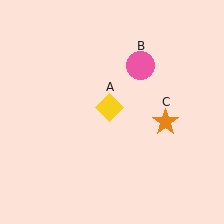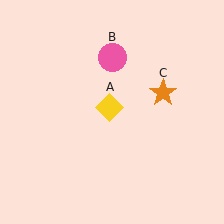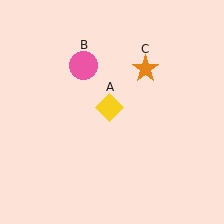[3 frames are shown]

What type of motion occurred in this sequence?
The pink circle (object B), orange star (object C) rotated counterclockwise around the center of the scene.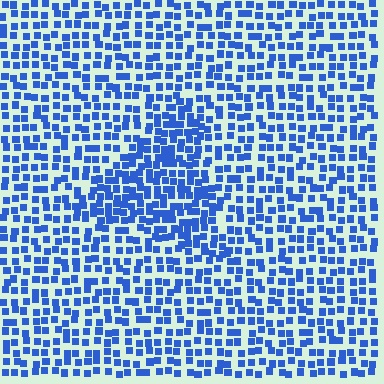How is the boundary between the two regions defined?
The boundary is defined by a change in element density (approximately 1.6x ratio). All elements are the same color, size, and shape.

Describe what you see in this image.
The image contains small blue elements arranged at two different densities. A triangle-shaped region is visible where the elements are more densely packed than the surrounding area.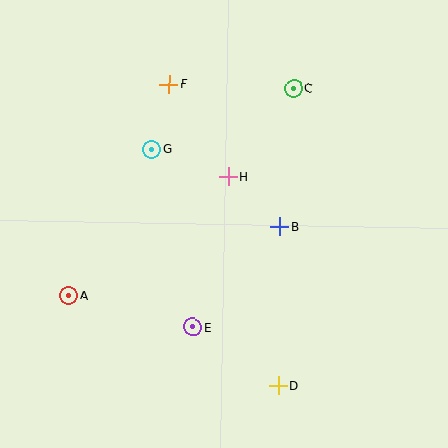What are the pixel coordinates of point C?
Point C is at (294, 88).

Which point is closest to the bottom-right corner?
Point D is closest to the bottom-right corner.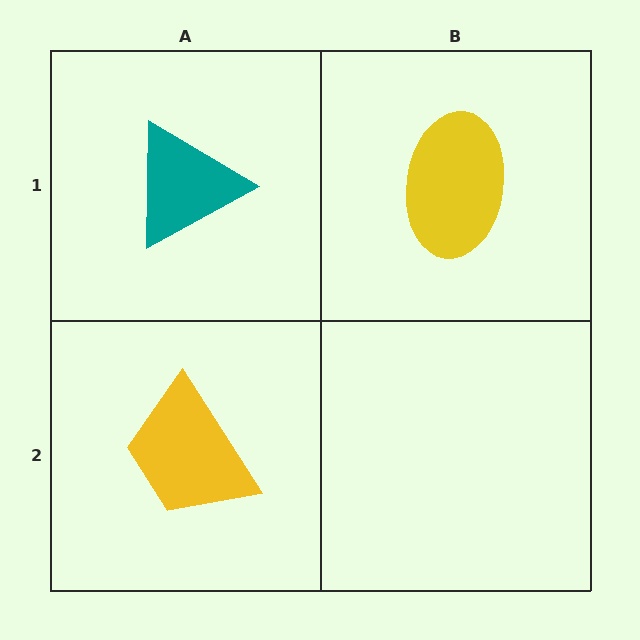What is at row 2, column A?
A yellow trapezoid.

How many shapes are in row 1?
2 shapes.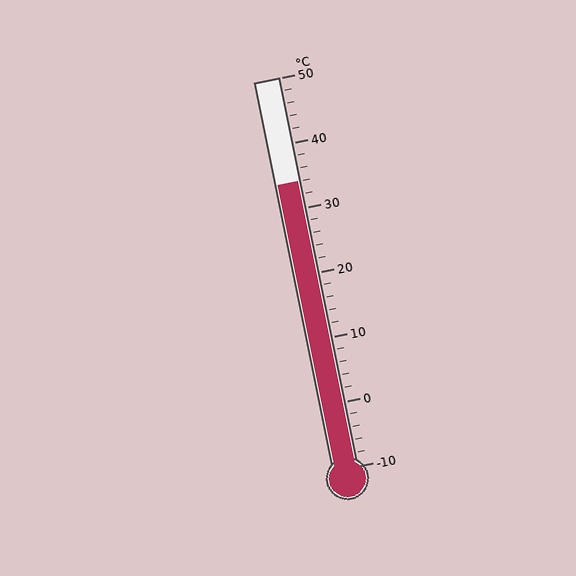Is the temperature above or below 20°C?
The temperature is above 20°C.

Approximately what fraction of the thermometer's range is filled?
The thermometer is filled to approximately 75% of its range.